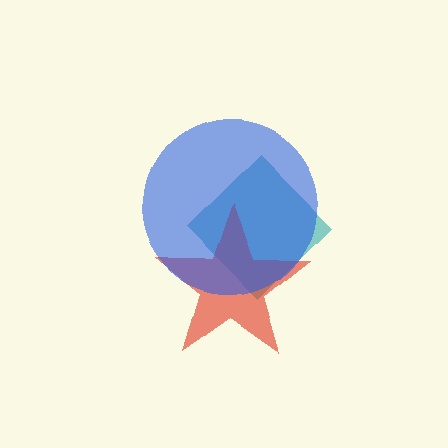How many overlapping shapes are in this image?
There are 3 overlapping shapes in the image.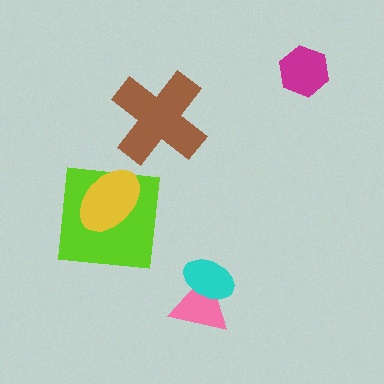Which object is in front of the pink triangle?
The cyan ellipse is in front of the pink triangle.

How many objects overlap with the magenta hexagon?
0 objects overlap with the magenta hexagon.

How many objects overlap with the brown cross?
0 objects overlap with the brown cross.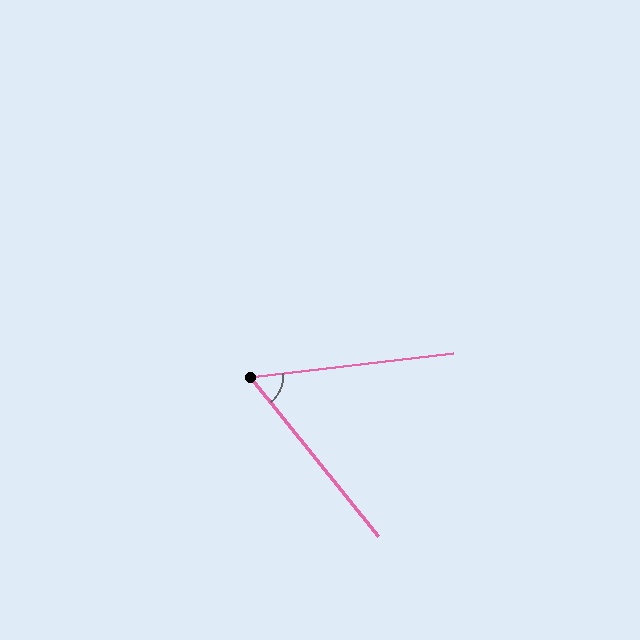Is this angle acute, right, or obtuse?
It is acute.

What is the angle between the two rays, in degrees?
Approximately 58 degrees.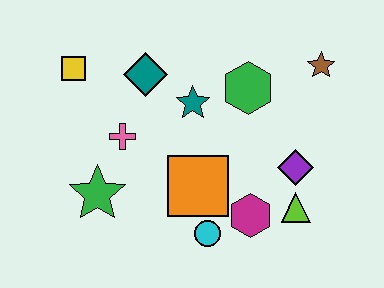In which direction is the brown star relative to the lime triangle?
The brown star is above the lime triangle.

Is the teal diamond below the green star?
No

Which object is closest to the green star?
The pink cross is closest to the green star.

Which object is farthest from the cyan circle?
The yellow square is farthest from the cyan circle.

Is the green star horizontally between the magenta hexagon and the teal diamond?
No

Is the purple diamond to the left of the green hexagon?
No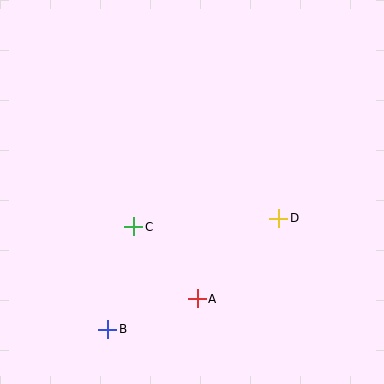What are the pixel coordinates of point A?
Point A is at (197, 299).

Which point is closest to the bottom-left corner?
Point B is closest to the bottom-left corner.